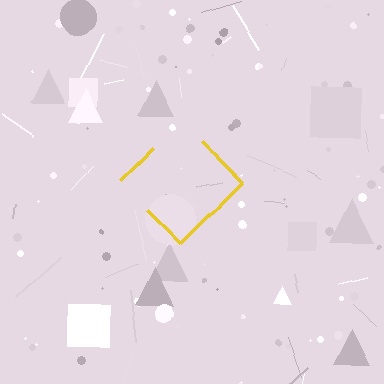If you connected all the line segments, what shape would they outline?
They would outline a diamond.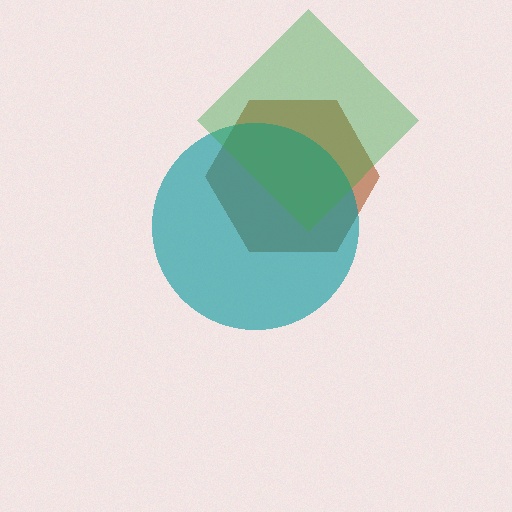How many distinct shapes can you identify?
There are 3 distinct shapes: a brown hexagon, a teal circle, a green diamond.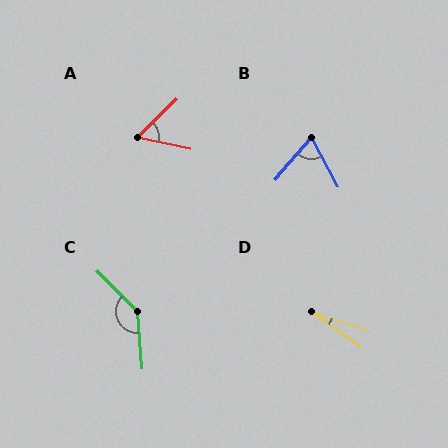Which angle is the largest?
C, at approximately 139 degrees.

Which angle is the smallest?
D, at approximately 18 degrees.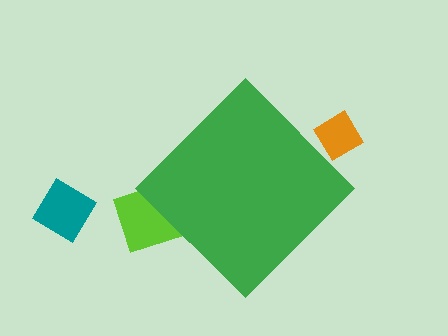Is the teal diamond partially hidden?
No, the teal diamond is fully visible.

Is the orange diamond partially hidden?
Yes, the orange diamond is partially hidden behind the green diamond.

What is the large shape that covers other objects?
A green diamond.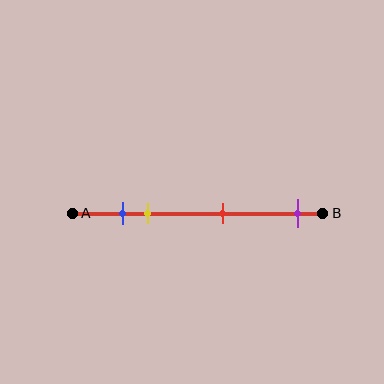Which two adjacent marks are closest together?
The blue and yellow marks are the closest adjacent pair.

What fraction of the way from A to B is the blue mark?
The blue mark is approximately 20% (0.2) of the way from A to B.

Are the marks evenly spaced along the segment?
No, the marks are not evenly spaced.